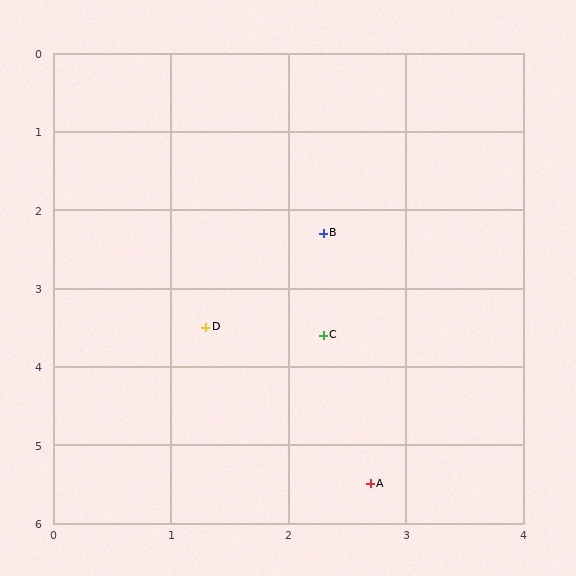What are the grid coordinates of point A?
Point A is at approximately (2.7, 5.5).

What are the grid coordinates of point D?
Point D is at approximately (1.3, 3.5).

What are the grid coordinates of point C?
Point C is at approximately (2.3, 3.6).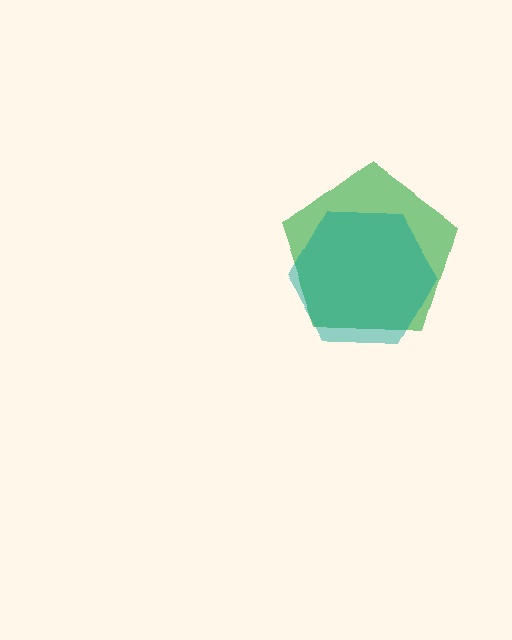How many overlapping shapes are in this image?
There are 2 overlapping shapes in the image.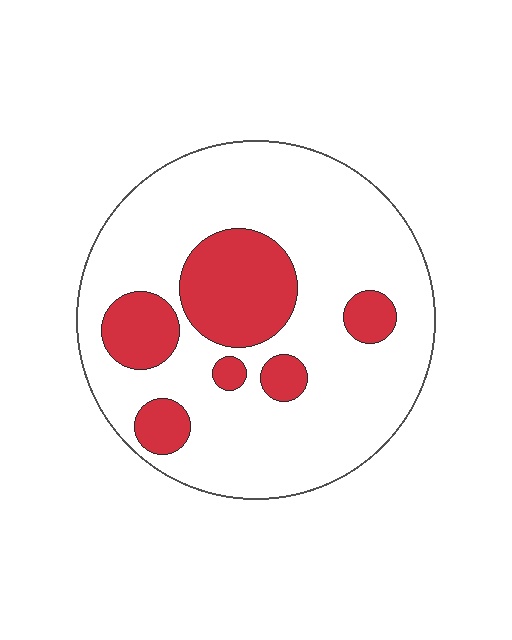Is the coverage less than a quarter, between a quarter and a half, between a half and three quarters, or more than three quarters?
Less than a quarter.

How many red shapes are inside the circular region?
6.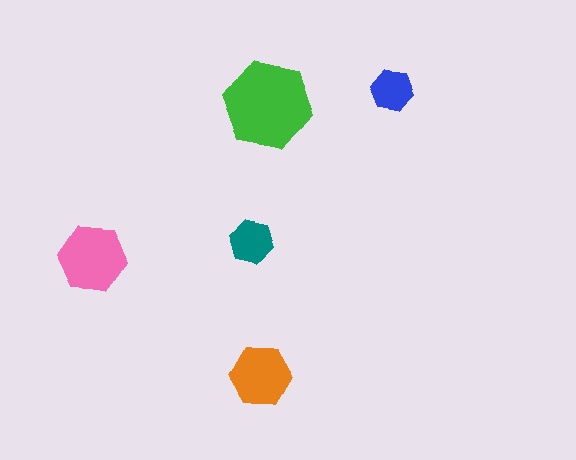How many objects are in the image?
There are 5 objects in the image.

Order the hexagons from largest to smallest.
the green one, the pink one, the orange one, the teal one, the blue one.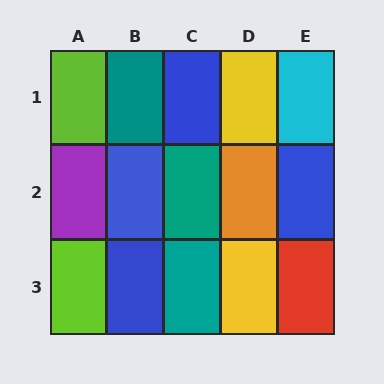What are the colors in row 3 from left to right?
Lime, blue, teal, yellow, red.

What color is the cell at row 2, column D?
Orange.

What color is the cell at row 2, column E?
Blue.